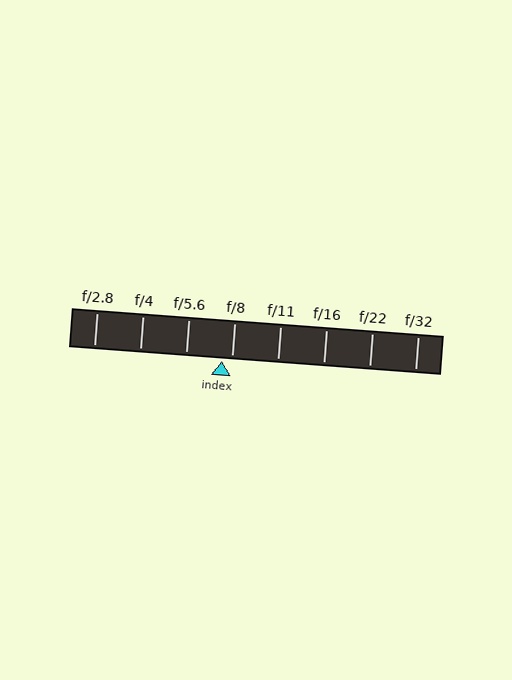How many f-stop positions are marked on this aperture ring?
There are 8 f-stop positions marked.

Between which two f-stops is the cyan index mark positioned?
The index mark is between f/5.6 and f/8.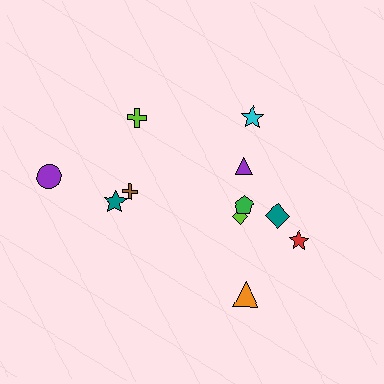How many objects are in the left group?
There are 4 objects.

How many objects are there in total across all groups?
There are 11 objects.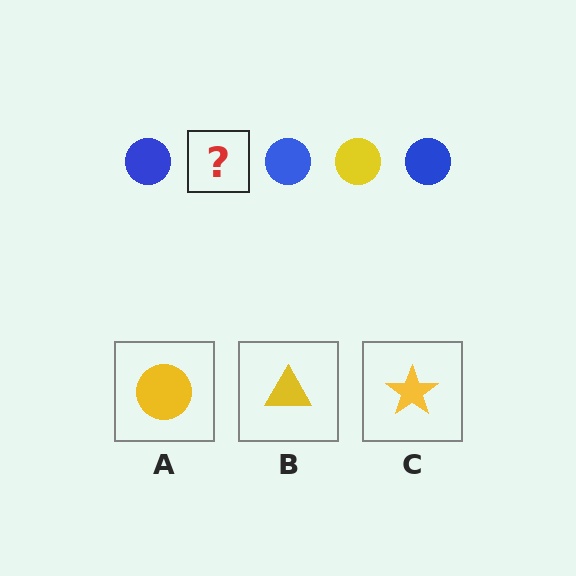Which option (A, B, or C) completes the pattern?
A.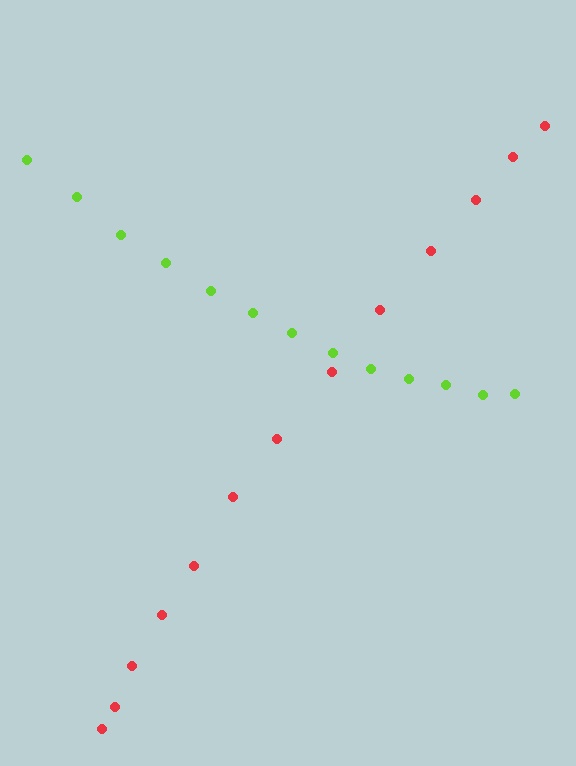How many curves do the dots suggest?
There are 2 distinct paths.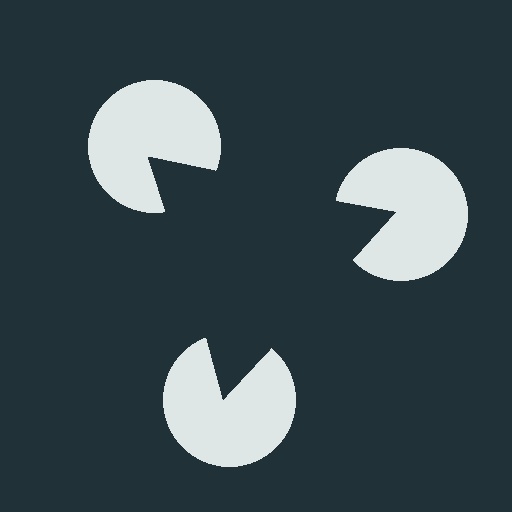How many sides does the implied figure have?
3 sides.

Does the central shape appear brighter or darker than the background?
It typically appears slightly darker than the background, even though no actual brightness change is drawn.